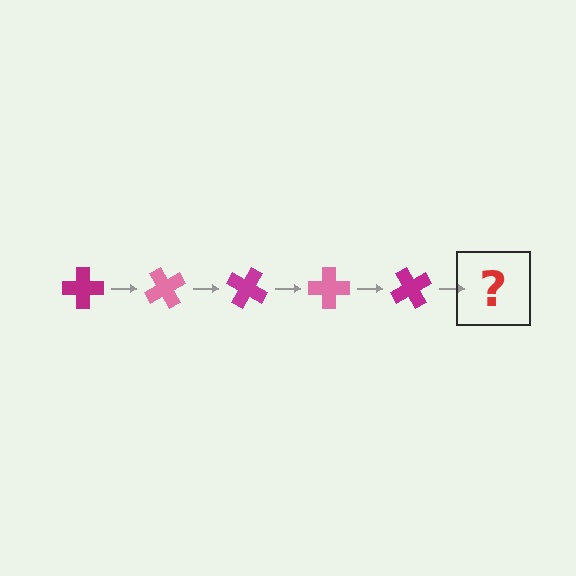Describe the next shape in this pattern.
It should be a pink cross, rotated 300 degrees from the start.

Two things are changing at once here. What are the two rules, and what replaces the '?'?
The two rules are that it rotates 60 degrees each step and the color cycles through magenta and pink. The '?' should be a pink cross, rotated 300 degrees from the start.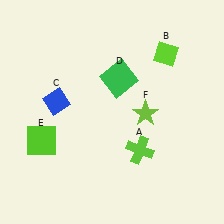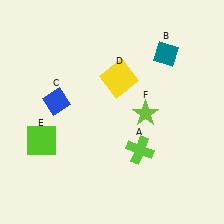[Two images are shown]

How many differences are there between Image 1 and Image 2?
There are 2 differences between the two images.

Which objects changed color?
B changed from lime to teal. D changed from green to yellow.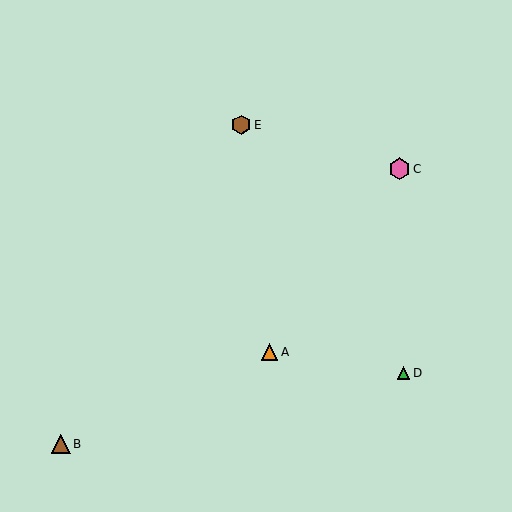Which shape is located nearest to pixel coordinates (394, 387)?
The green triangle (labeled D) at (403, 373) is nearest to that location.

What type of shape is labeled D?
Shape D is a green triangle.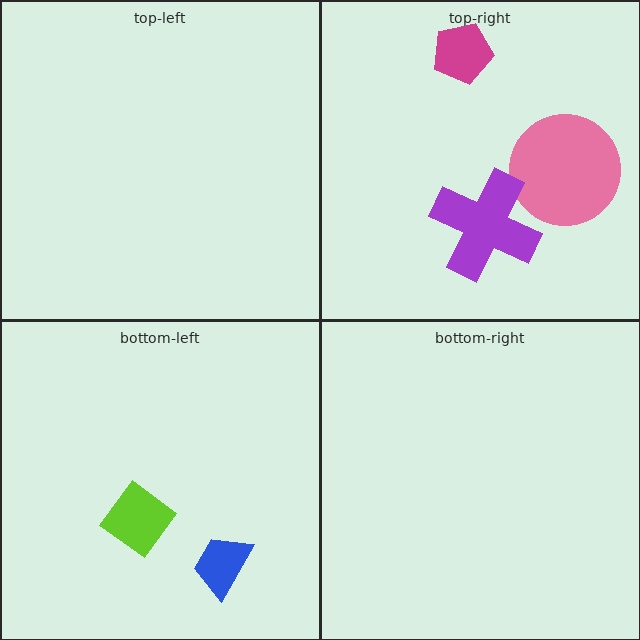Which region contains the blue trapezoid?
The bottom-left region.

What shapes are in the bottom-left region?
The lime diamond, the blue trapezoid.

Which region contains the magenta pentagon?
The top-right region.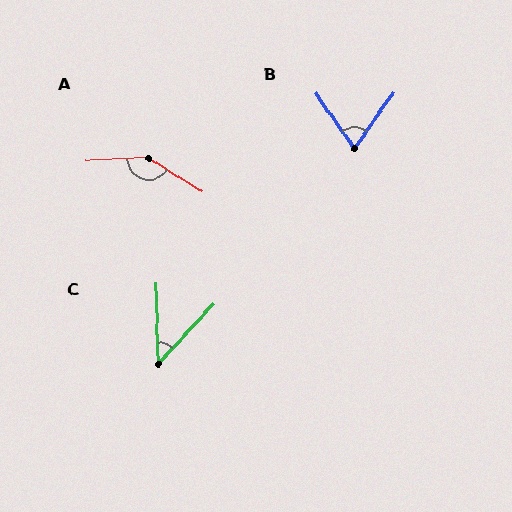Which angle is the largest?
A, at approximately 146 degrees.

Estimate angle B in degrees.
Approximately 70 degrees.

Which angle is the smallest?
C, at approximately 44 degrees.